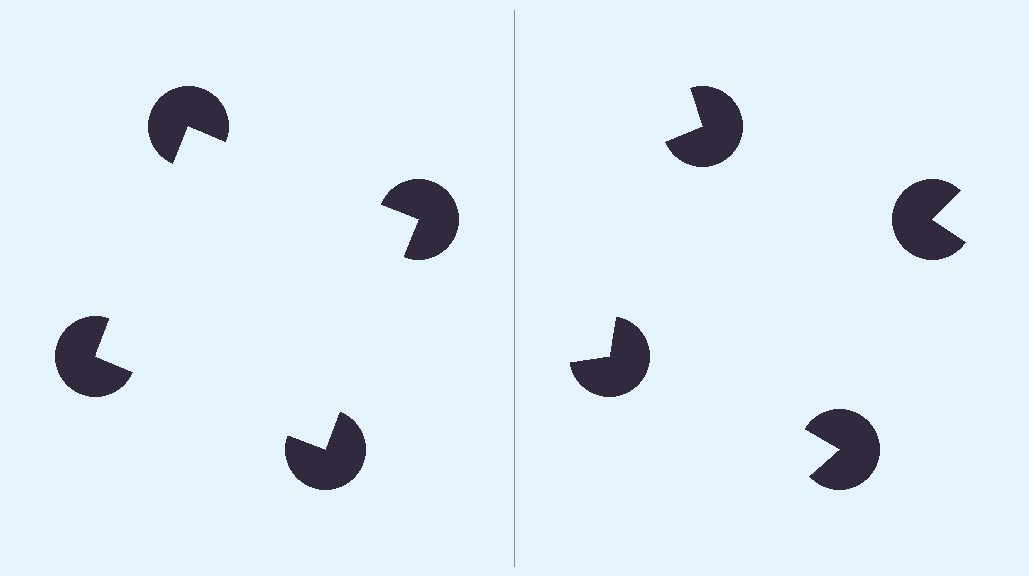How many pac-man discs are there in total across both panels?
8 — 4 on each side.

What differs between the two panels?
The pac-man discs are positioned identically on both sides; only the wedge orientations differ. On the left they align to a square; on the right they are misaligned.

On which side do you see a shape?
An illusory square appears on the left side. On the right side the wedge cuts are rotated, so no coherent shape forms.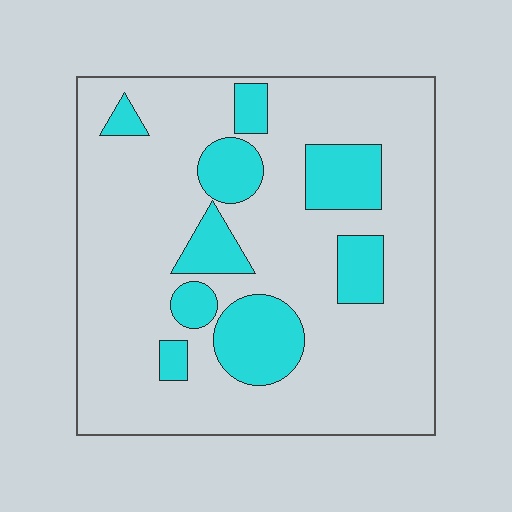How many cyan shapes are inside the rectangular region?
9.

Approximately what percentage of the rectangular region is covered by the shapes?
Approximately 20%.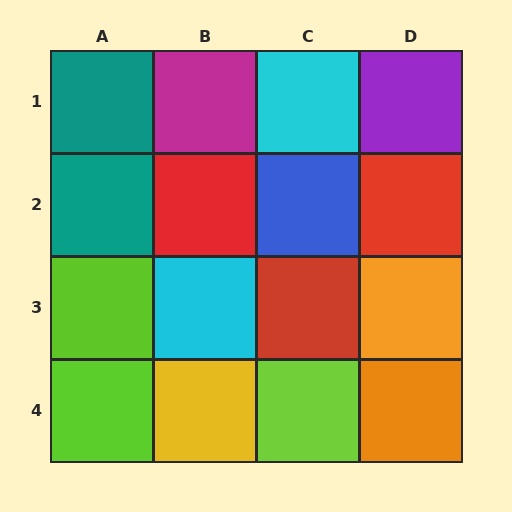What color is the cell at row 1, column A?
Teal.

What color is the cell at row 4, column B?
Yellow.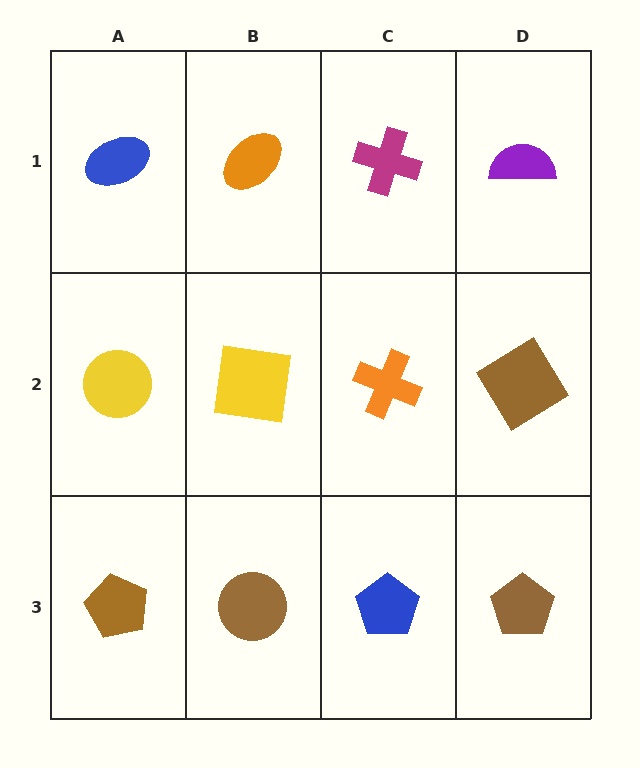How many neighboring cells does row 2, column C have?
4.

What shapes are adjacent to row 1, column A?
A yellow circle (row 2, column A), an orange ellipse (row 1, column B).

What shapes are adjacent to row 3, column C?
An orange cross (row 2, column C), a brown circle (row 3, column B), a brown pentagon (row 3, column D).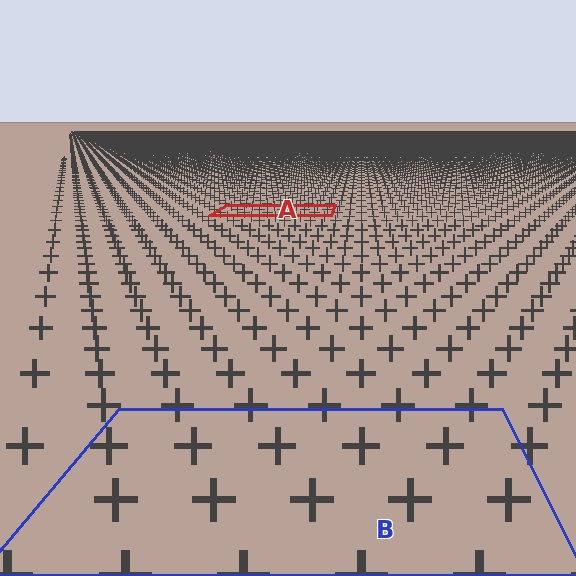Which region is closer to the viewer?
Region B is closer. The texture elements there are larger and more spread out.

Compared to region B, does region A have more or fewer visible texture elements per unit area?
Region A has more texture elements per unit area — they are packed more densely because it is farther away.